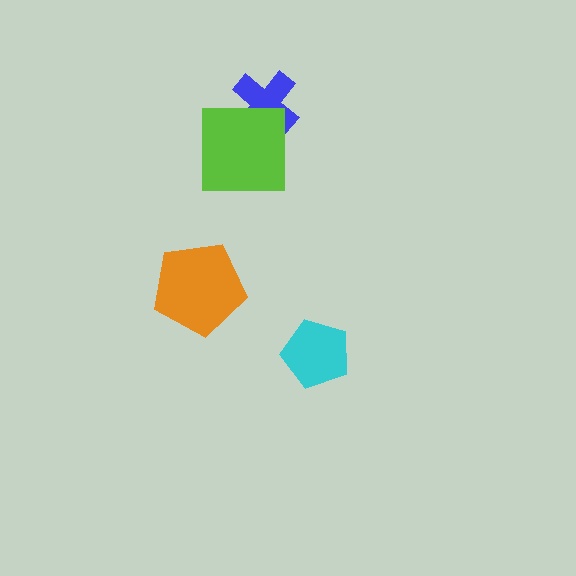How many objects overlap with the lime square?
1 object overlaps with the lime square.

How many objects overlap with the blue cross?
1 object overlaps with the blue cross.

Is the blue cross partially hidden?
Yes, it is partially covered by another shape.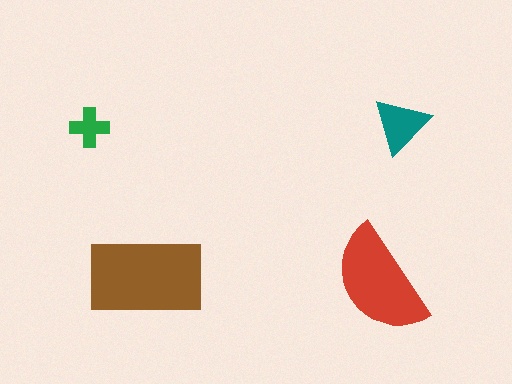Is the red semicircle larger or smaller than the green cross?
Larger.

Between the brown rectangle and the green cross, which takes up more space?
The brown rectangle.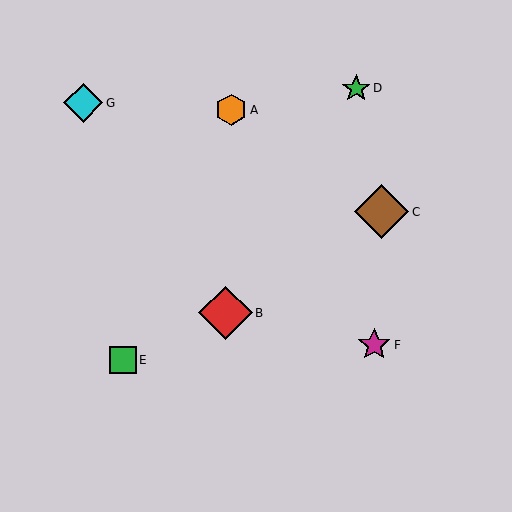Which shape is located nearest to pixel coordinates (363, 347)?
The magenta star (labeled F) at (374, 345) is nearest to that location.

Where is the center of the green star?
The center of the green star is at (356, 88).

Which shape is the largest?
The brown diamond (labeled C) is the largest.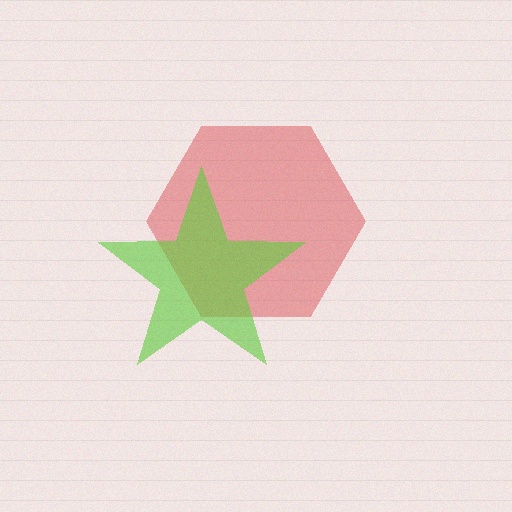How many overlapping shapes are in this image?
There are 2 overlapping shapes in the image.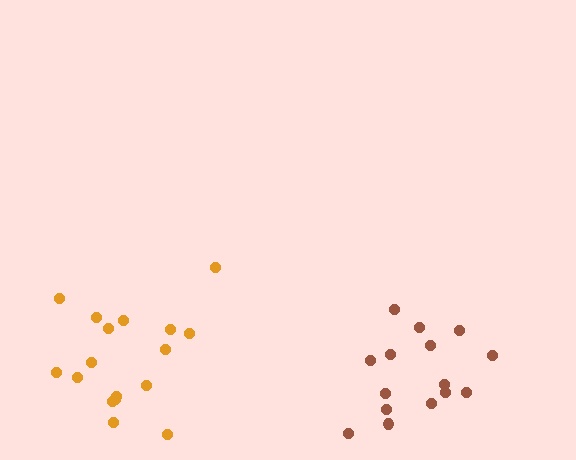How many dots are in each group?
Group 1: 15 dots, Group 2: 17 dots (32 total).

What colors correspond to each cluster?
The clusters are colored: brown, orange.